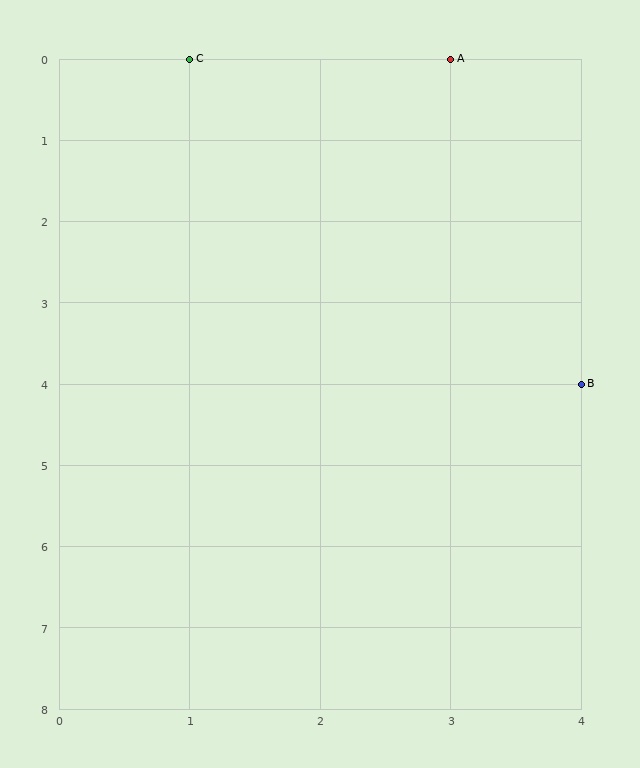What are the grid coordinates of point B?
Point B is at grid coordinates (4, 4).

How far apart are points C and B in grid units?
Points C and B are 3 columns and 4 rows apart (about 5.0 grid units diagonally).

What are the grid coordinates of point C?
Point C is at grid coordinates (1, 0).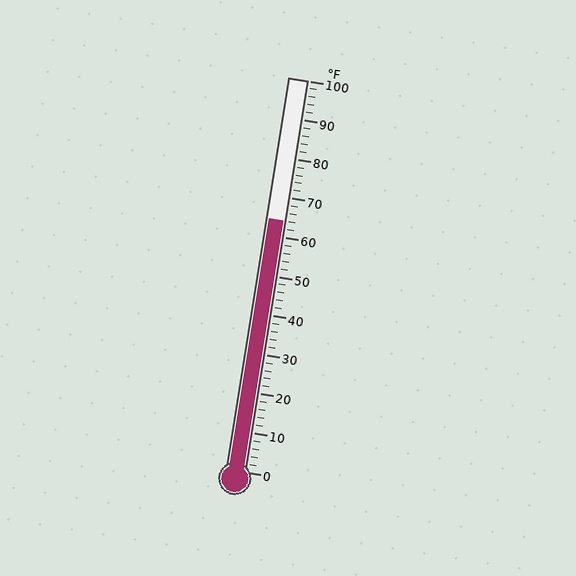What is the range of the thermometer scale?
The thermometer scale ranges from 0°F to 100°F.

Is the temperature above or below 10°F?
The temperature is above 10°F.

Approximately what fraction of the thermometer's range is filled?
The thermometer is filled to approximately 65% of its range.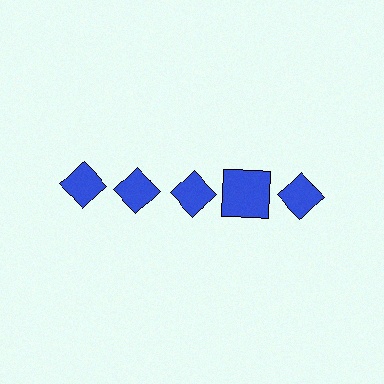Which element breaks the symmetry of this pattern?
The blue square in the top row, second from right column breaks the symmetry. All other shapes are blue diamonds.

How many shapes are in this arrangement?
There are 5 shapes arranged in a grid pattern.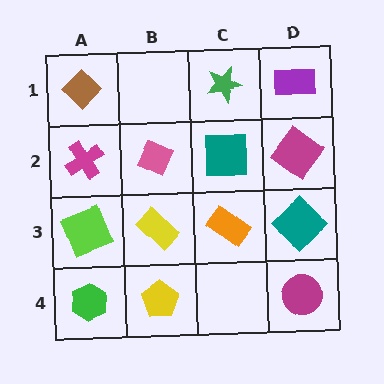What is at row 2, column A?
A magenta cross.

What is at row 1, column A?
A brown diamond.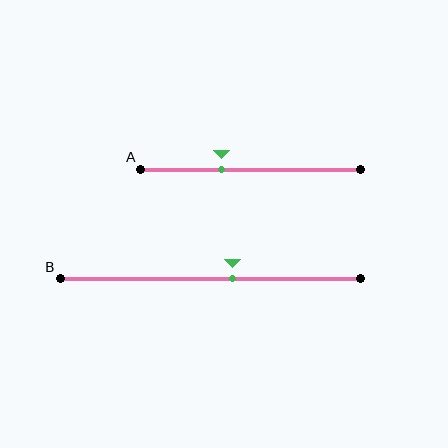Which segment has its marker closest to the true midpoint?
Segment B has its marker closest to the true midpoint.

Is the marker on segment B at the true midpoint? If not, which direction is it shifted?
No, the marker on segment B is shifted to the right by about 7% of the segment length.